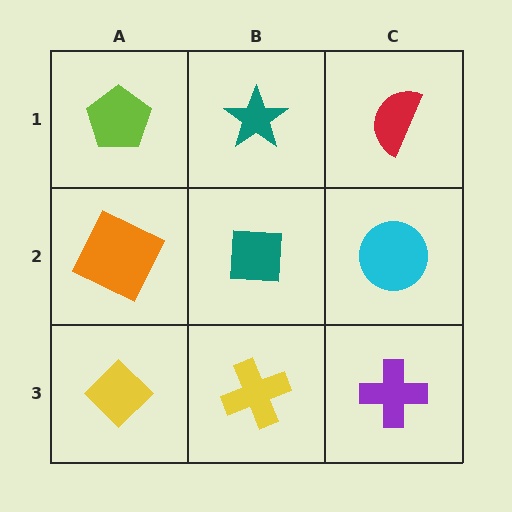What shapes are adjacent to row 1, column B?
A teal square (row 2, column B), a lime pentagon (row 1, column A), a red semicircle (row 1, column C).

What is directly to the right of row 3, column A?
A yellow cross.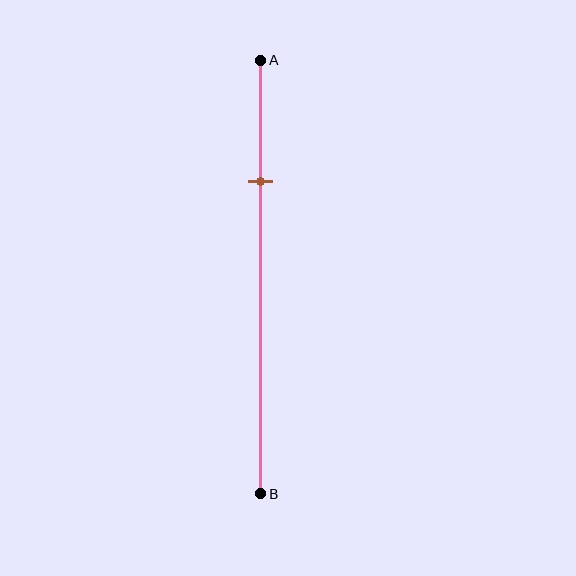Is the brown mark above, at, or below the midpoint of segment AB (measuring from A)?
The brown mark is above the midpoint of segment AB.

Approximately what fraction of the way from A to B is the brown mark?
The brown mark is approximately 30% of the way from A to B.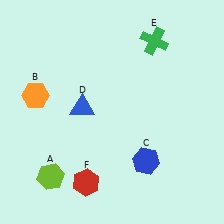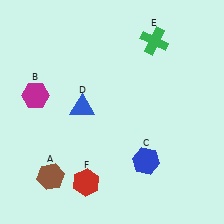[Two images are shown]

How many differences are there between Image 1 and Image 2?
There are 2 differences between the two images.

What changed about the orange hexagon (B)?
In Image 1, B is orange. In Image 2, it changed to magenta.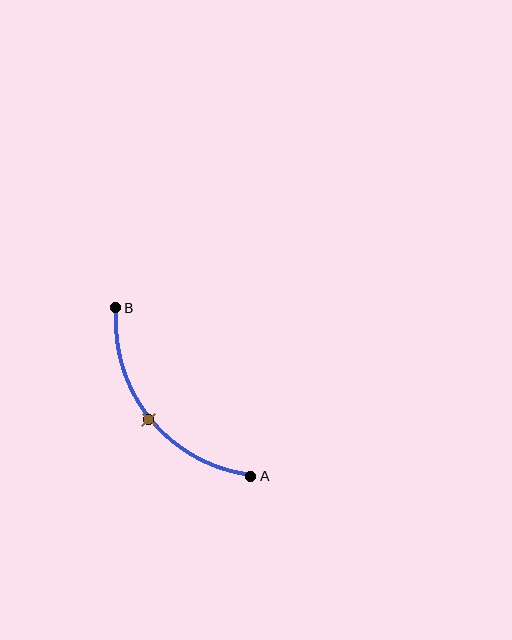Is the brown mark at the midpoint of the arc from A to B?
Yes. The brown mark lies on the arc at equal arc-length from both A and B — it is the arc midpoint.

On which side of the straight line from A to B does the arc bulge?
The arc bulges below and to the left of the straight line connecting A and B.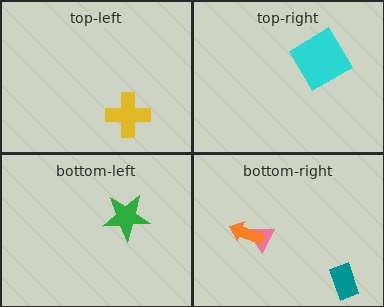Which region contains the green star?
The bottom-left region.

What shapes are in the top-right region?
The cyan diamond.